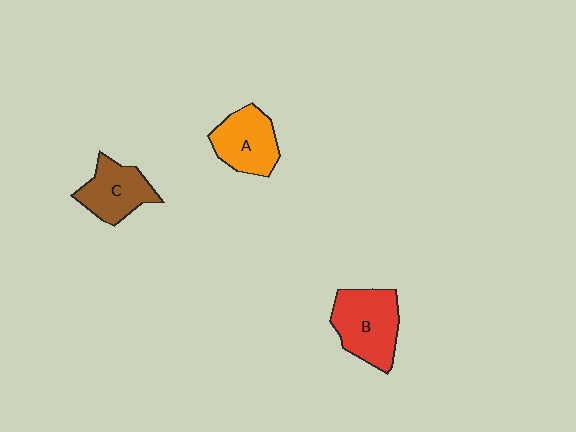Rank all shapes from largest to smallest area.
From largest to smallest: B (red), A (orange), C (brown).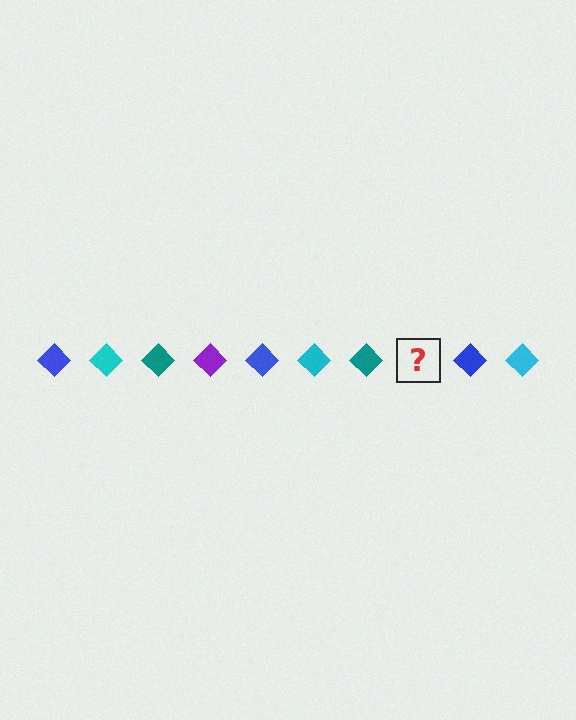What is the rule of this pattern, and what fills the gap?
The rule is that the pattern cycles through blue, cyan, teal, purple diamonds. The gap should be filled with a purple diamond.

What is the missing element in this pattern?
The missing element is a purple diamond.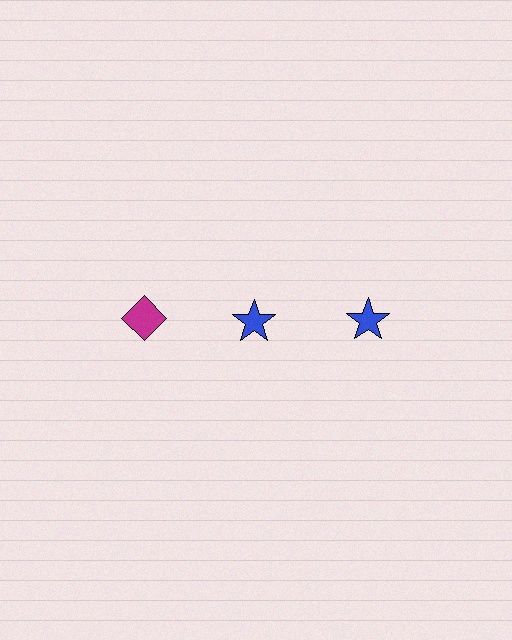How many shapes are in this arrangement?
There are 3 shapes arranged in a grid pattern.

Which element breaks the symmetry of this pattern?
The magenta diamond in the top row, leftmost column breaks the symmetry. All other shapes are blue stars.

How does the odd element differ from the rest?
It differs in both color (magenta instead of blue) and shape (diamond instead of star).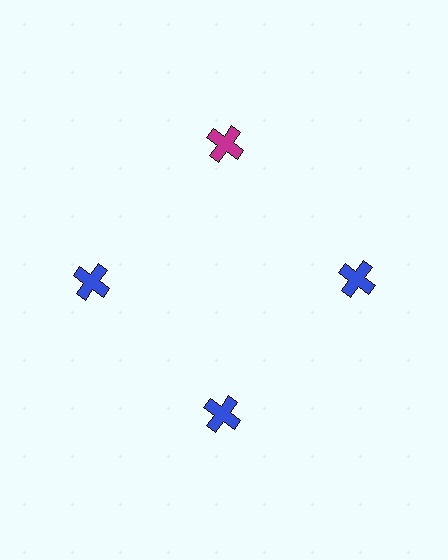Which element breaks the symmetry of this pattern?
The magenta cross at roughly the 12 o'clock position breaks the symmetry. All other shapes are blue crosses.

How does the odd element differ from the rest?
It has a different color: magenta instead of blue.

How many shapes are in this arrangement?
There are 4 shapes arranged in a ring pattern.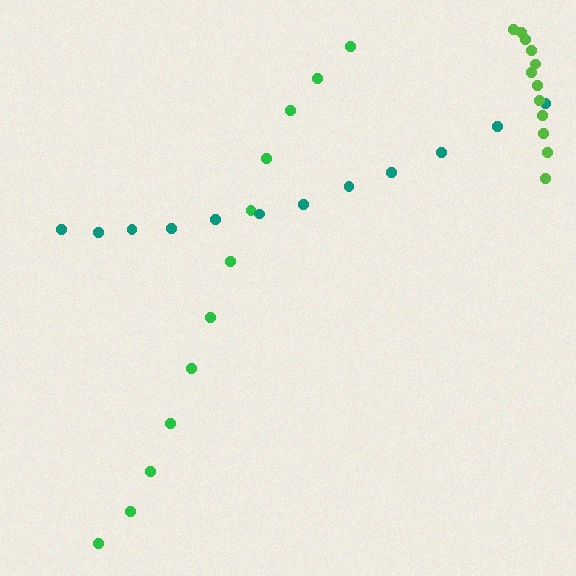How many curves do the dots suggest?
There are 3 distinct paths.